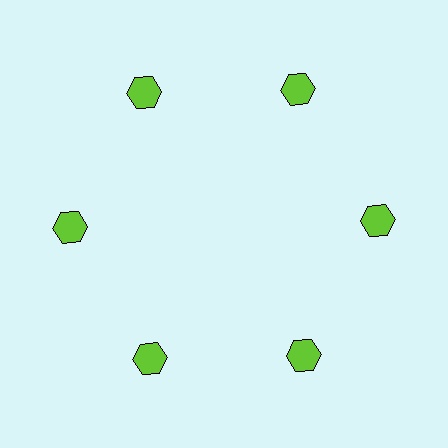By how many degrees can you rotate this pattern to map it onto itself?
The pattern maps onto itself every 60 degrees of rotation.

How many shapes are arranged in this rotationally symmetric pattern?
There are 6 shapes, arranged in 6 groups of 1.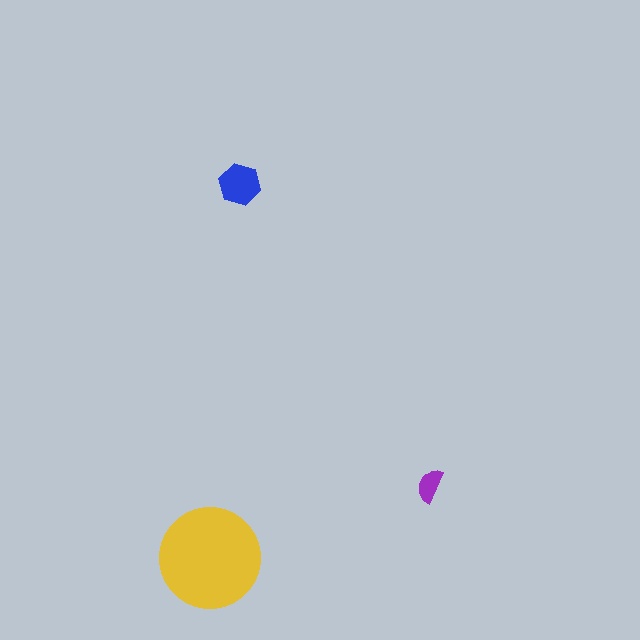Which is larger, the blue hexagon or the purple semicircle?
The blue hexagon.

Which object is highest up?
The blue hexagon is topmost.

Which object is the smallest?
The purple semicircle.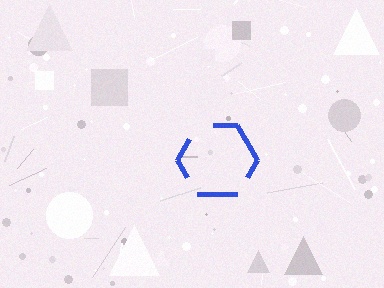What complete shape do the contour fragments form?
The contour fragments form a hexagon.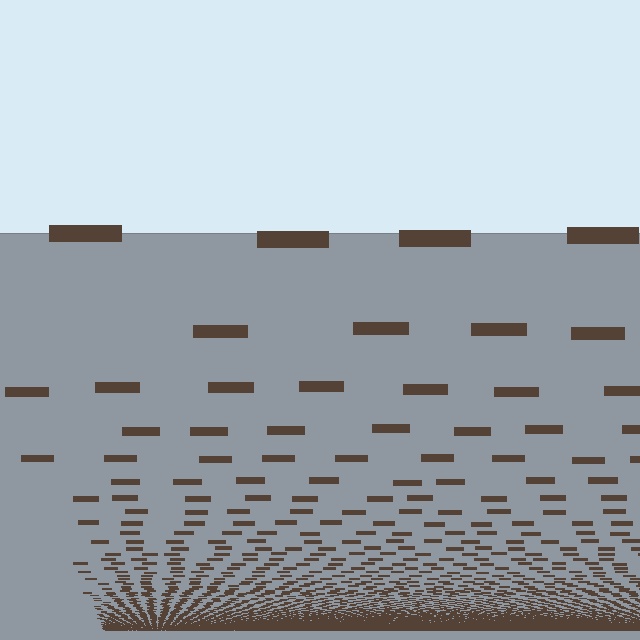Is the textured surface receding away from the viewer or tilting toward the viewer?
The surface appears to tilt toward the viewer. Texture elements get larger and sparser toward the top.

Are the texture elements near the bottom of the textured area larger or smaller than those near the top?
Smaller. The gradient is inverted — elements near the bottom are smaller and denser.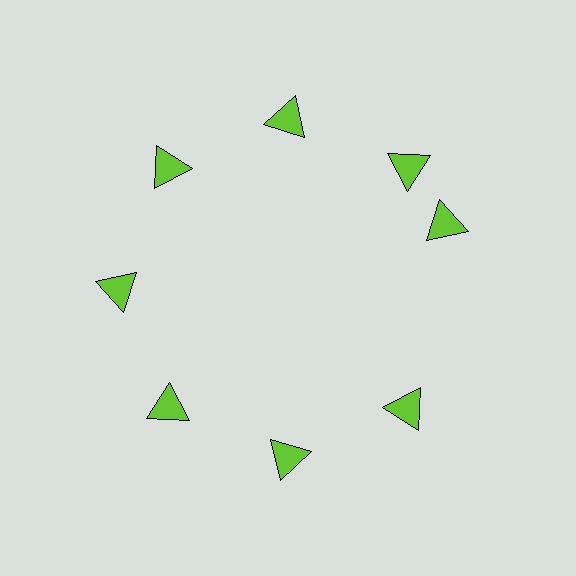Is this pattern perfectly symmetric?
No. The 8 lime triangles are arranged in a ring, but one element near the 3 o'clock position is rotated out of alignment along the ring, breaking the 8-fold rotational symmetry.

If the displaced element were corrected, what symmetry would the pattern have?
It would have 8-fold rotational symmetry — the pattern would map onto itself every 45 degrees.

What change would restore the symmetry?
The symmetry would be restored by rotating it back into even spacing with its neighbors so that all 8 triangles sit at equal angles and equal distance from the center.